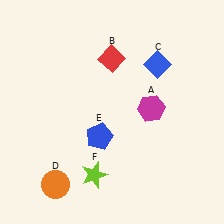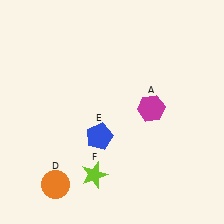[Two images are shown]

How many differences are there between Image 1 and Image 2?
There are 2 differences between the two images.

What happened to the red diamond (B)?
The red diamond (B) was removed in Image 2. It was in the top-left area of Image 1.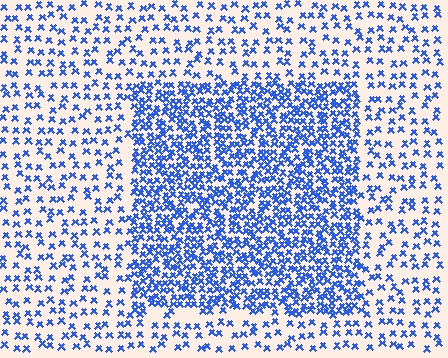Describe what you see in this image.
The image contains small blue elements arranged at two different densities. A rectangle-shaped region is visible where the elements are more densely packed than the surrounding area.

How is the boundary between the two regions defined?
The boundary is defined by a change in element density (approximately 2.4x ratio). All elements are the same color, size, and shape.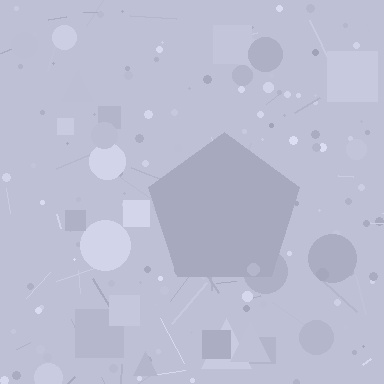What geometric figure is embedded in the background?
A pentagon is embedded in the background.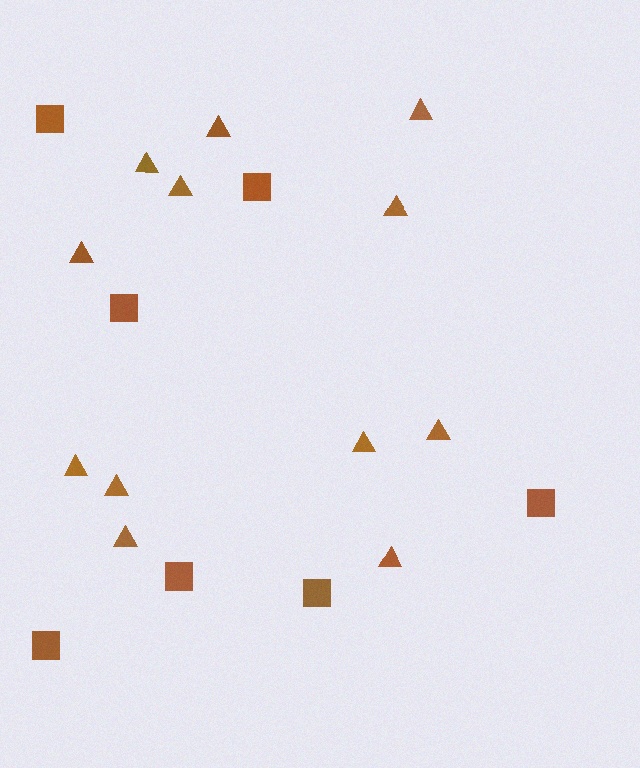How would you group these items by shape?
There are 2 groups: one group of squares (7) and one group of triangles (12).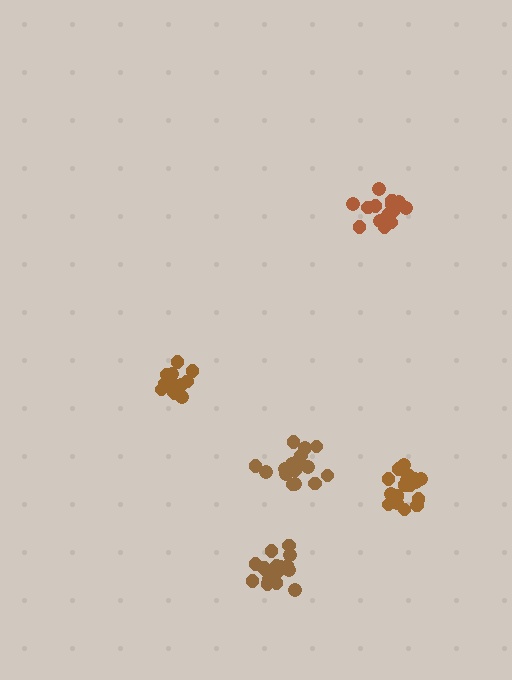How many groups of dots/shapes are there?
There are 5 groups.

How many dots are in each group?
Group 1: 17 dots, Group 2: 18 dots, Group 3: 12 dots, Group 4: 18 dots, Group 5: 16 dots (81 total).